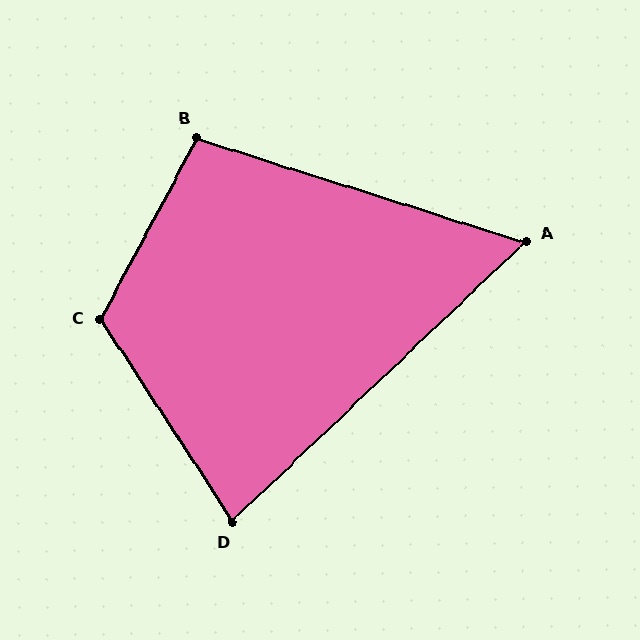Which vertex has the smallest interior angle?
A, at approximately 61 degrees.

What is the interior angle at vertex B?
Approximately 100 degrees (obtuse).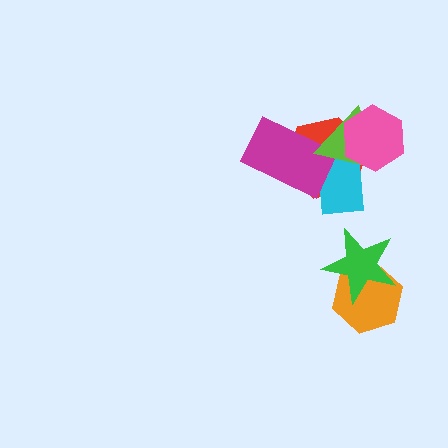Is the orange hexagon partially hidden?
Yes, it is partially covered by another shape.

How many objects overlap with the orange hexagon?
1 object overlaps with the orange hexagon.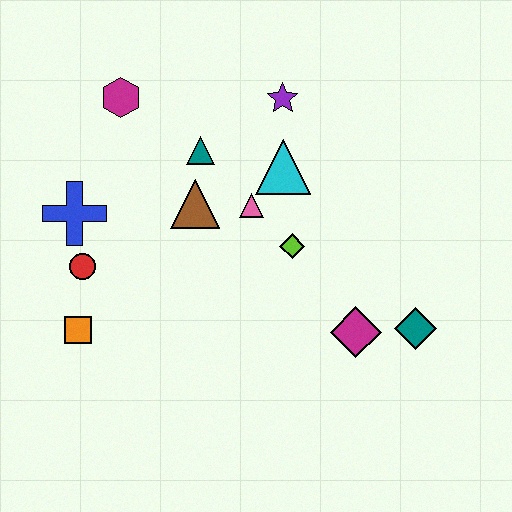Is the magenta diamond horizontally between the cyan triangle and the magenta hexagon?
No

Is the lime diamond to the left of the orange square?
No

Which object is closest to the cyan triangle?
The pink triangle is closest to the cyan triangle.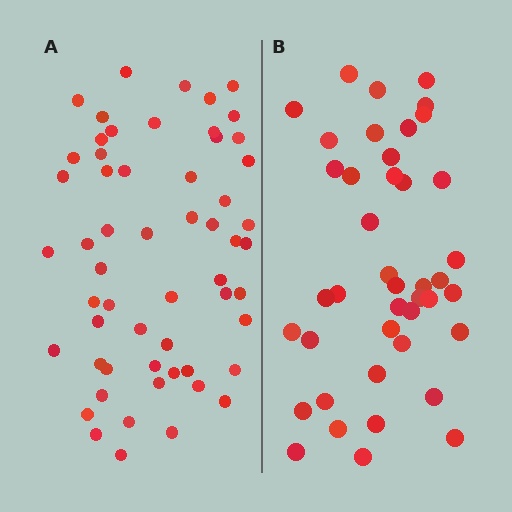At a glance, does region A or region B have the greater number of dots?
Region A (the left region) has more dots.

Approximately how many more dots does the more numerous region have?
Region A has approximately 15 more dots than region B.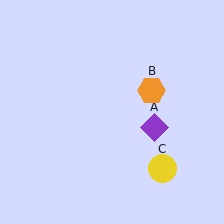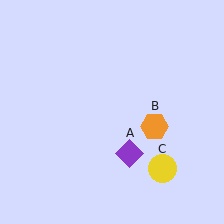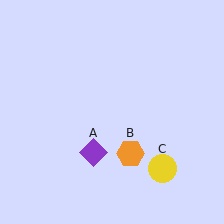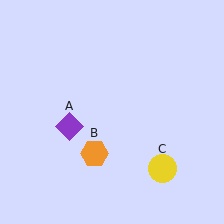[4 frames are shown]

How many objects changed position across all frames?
2 objects changed position: purple diamond (object A), orange hexagon (object B).